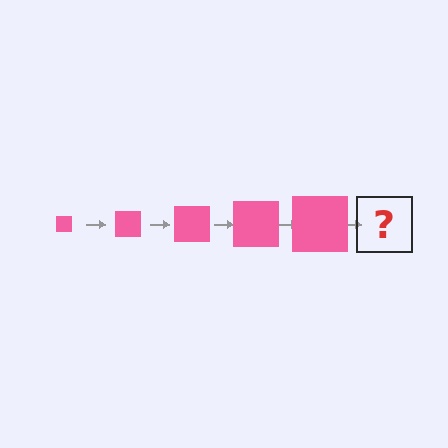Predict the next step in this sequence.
The next step is a pink square, larger than the previous one.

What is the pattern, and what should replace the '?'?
The pattern is that the square gets progressively larger each step. The '?' should be a pink square, larger than the previous one.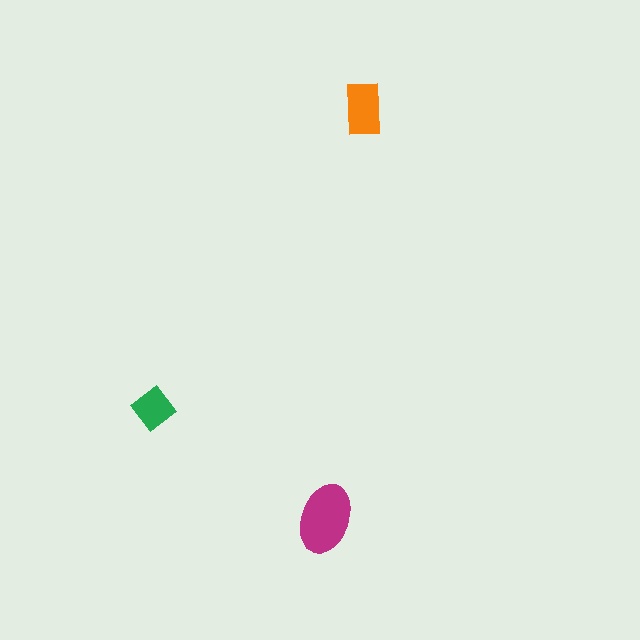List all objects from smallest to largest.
The green diamond, the orange rectangle, the magenta ellipse.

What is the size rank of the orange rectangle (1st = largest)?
2nd.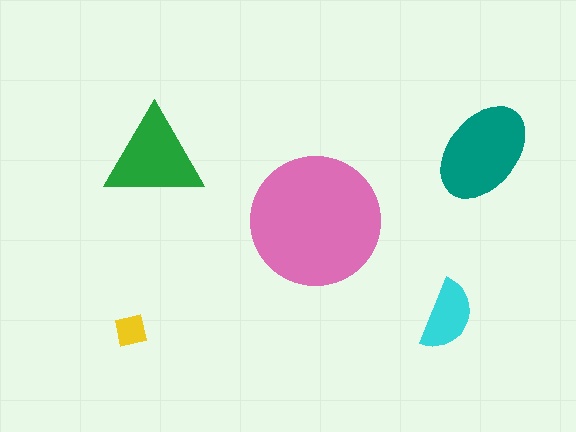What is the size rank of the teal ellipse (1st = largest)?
2nd.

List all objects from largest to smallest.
The pink circle, the teal ellipse, the green triangle, the cyan semicircle, the yellow square.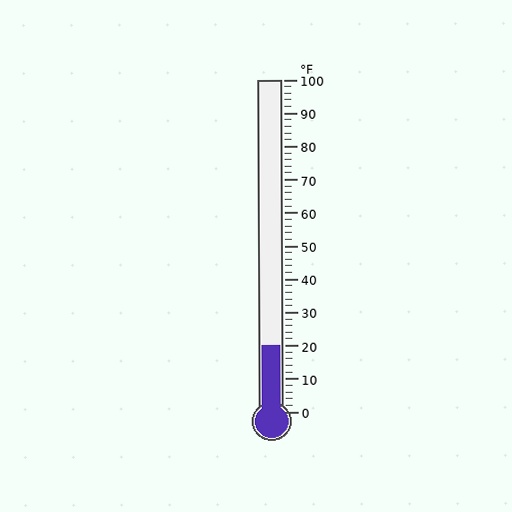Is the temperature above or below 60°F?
The temperature is below 60°F.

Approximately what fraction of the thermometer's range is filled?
The thermometer is filled to approximately 20% of its range.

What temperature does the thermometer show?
The thermometer shows approximately 20°F.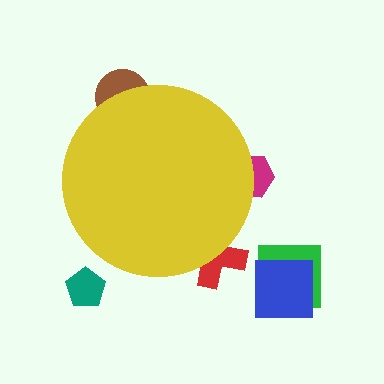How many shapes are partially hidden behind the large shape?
3 shapes are partially hidden.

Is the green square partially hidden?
No, the green square is fully visible.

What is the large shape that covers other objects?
A yellow circle.